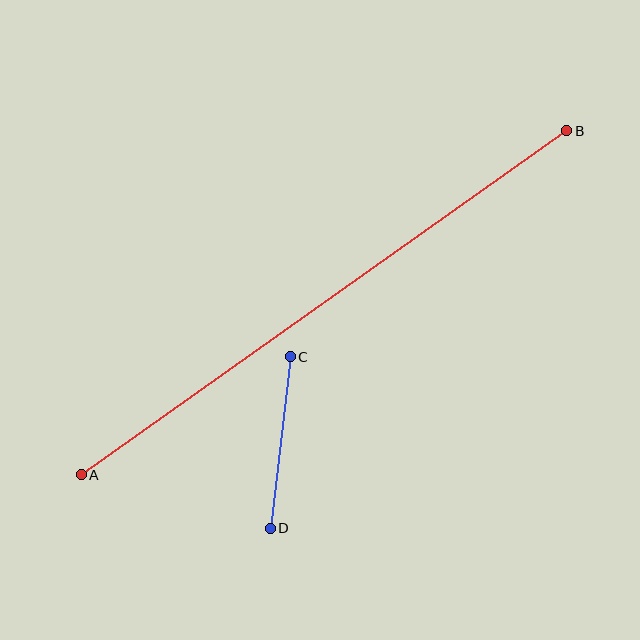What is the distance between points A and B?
The distance is approximately 595 pixels.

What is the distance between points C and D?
The distance is approximately 173 pixels.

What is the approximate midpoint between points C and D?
The midpoint is at approximately (280, 442) pixels.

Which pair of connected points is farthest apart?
Points A and B are farthest apart.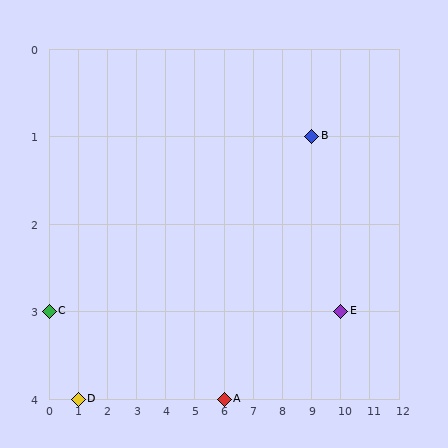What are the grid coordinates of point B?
Point B is at grid coordinates (9, 1).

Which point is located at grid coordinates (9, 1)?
Point B is at (9, 1).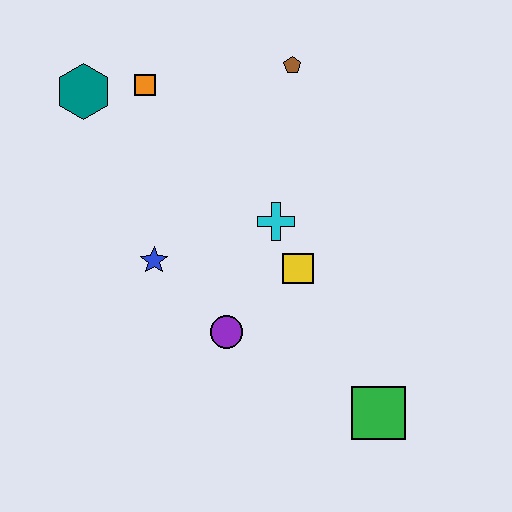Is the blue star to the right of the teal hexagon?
Yes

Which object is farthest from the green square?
The teal hexagon is farthest from the green square.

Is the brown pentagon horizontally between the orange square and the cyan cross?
No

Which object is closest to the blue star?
The purple circle is closest to the blue star.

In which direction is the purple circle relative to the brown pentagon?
The purple circle is below the brown pentagon.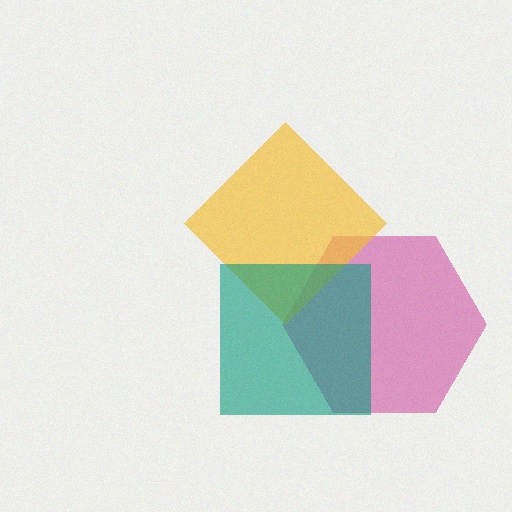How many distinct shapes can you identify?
There are 3 distinct shapes: a magenta hexagon, a yellow diamond, a teal square.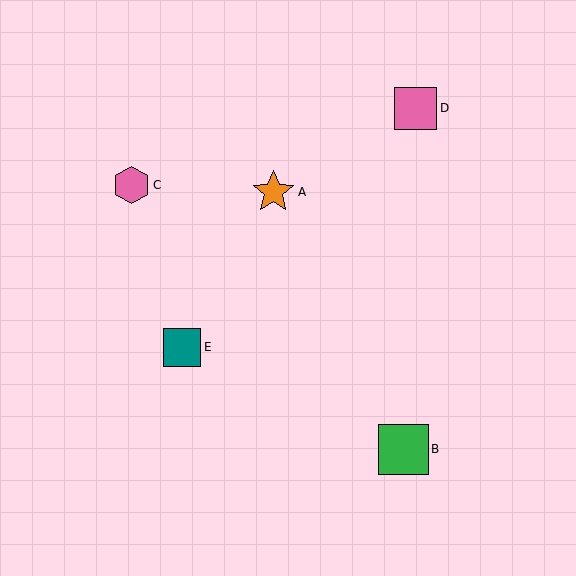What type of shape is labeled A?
Shape A is an orange star.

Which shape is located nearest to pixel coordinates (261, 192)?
The orange star (labeled A) at (273, 192) is nearest to that location.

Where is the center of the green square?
The center of the green square is at (403, 449).